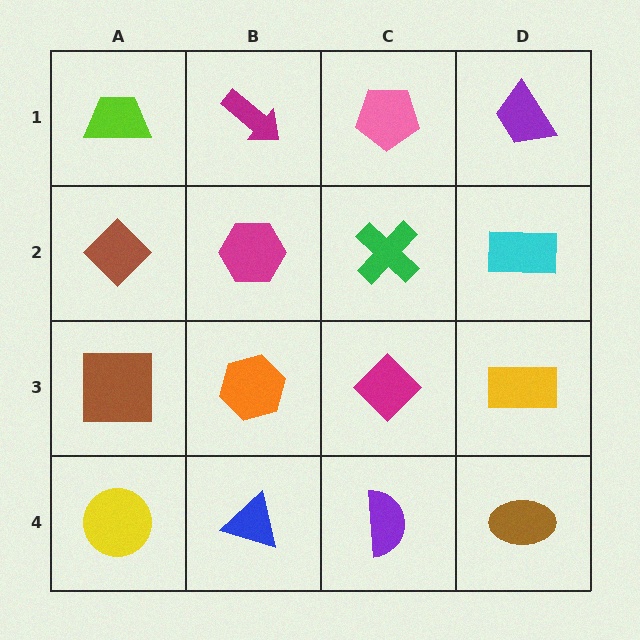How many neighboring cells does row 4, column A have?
2.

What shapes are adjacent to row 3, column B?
A magenta hexagon (row 2, column B), a blue triangle (row 4, column B), a brown square (row 3, column A), a magenta diamond (row 3, column C).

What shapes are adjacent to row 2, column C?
A pink pentagon (row 1, column C), a magenta diamond (row 3, column C), a magenta hexagon (row 2, column B), a cyan rectangle (row 2, column D).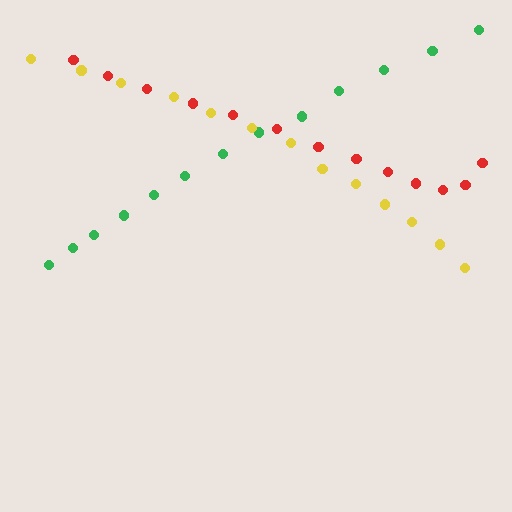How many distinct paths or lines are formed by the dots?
There are 3 distinct paths.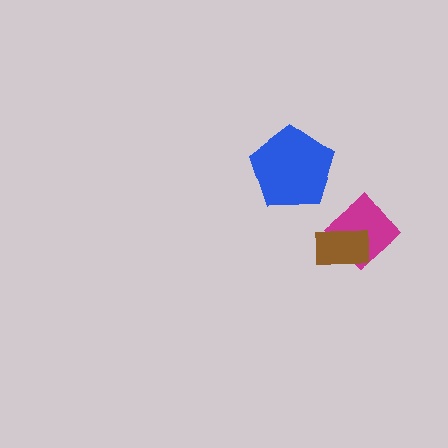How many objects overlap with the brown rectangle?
1 object overlaps with the brown rectangle.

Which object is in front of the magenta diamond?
The brown rectangle is in front of the magenta diamond.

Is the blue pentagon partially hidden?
No, no other shape covers it.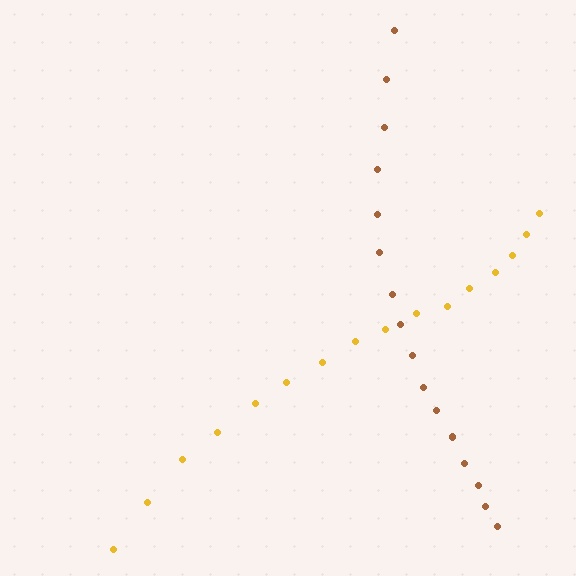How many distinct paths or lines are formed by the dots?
There are 2 distinct paths.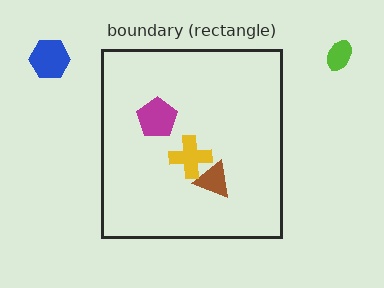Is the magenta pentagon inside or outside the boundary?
Inside.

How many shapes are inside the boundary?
3 inside, 2 outside.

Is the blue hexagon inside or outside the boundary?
Outside.